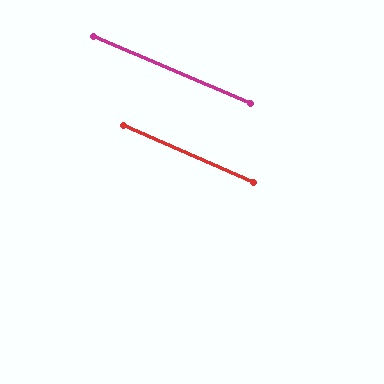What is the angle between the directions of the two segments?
Approximately 1 degree.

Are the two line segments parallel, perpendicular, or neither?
Parallel — their directions differ by only 0.5°.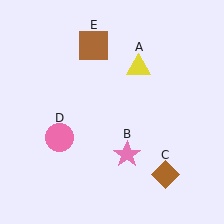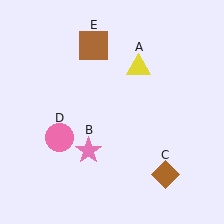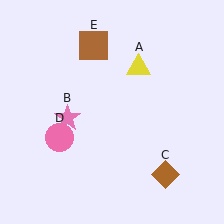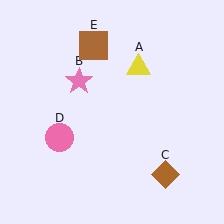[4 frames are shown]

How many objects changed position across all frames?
1 object changed position: pink star (object B).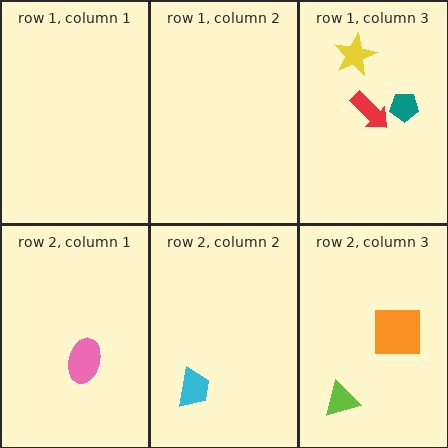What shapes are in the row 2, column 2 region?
The cyan trapezoid.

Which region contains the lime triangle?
The row 2, column 3 region.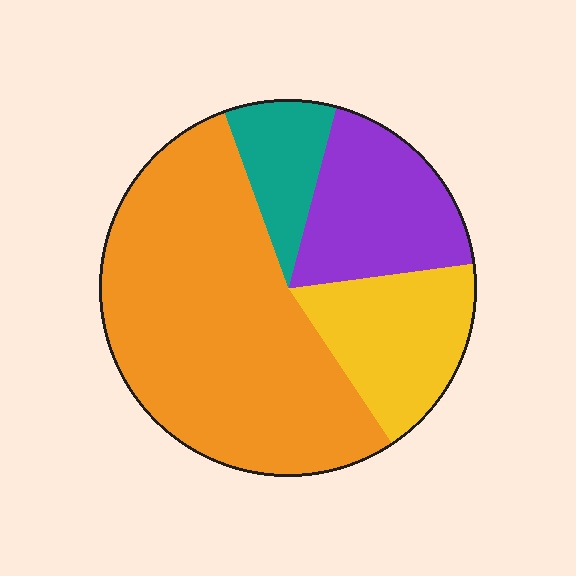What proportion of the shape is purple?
Purple covers 19% of the shape.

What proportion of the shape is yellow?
Yellow covers 18% of the shape.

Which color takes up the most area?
Orange, at roughly 55%.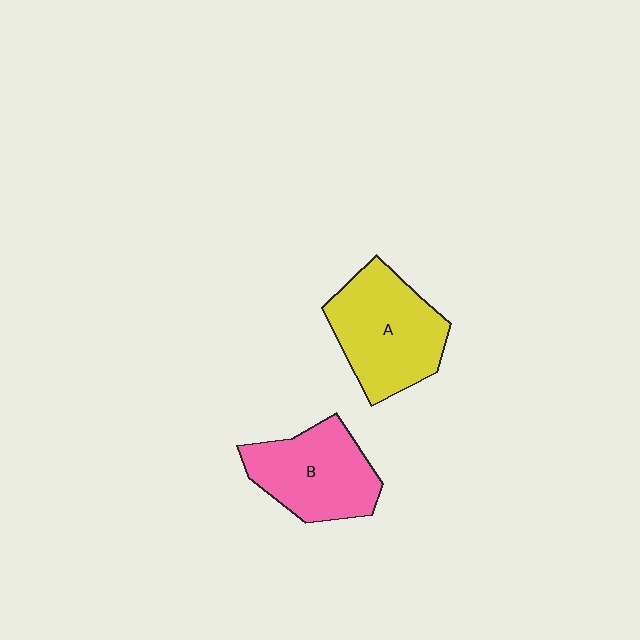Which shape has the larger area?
Shape A (yellow).